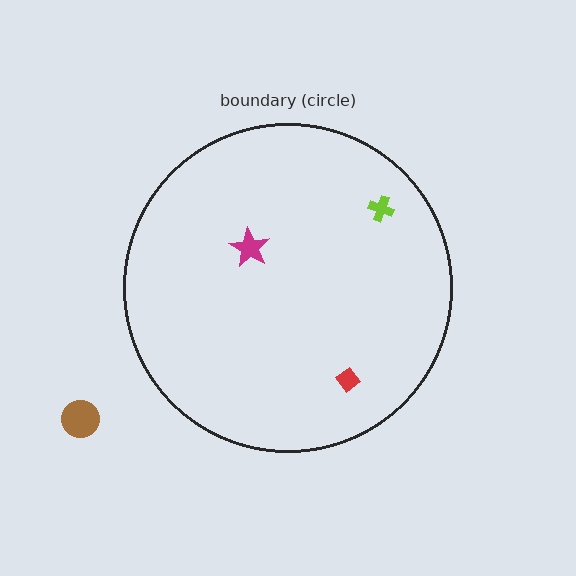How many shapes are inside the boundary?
3 inside, 1 outside.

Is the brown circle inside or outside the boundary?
Outside.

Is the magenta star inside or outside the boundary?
Inside.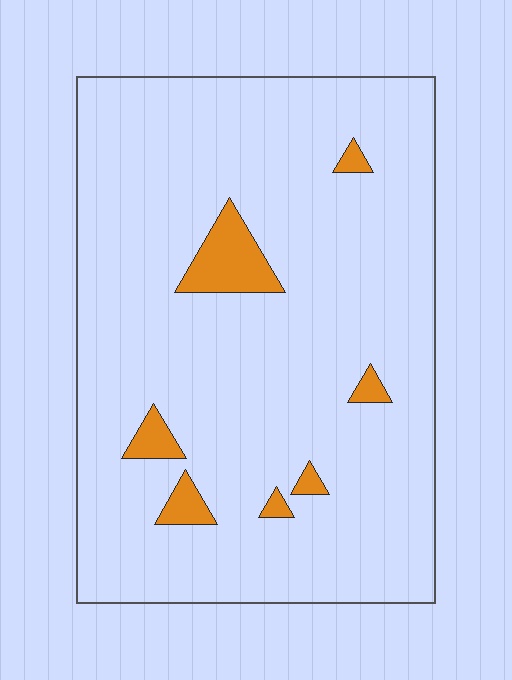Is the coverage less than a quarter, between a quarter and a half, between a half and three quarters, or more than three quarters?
Less than a quarter.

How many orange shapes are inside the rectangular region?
7.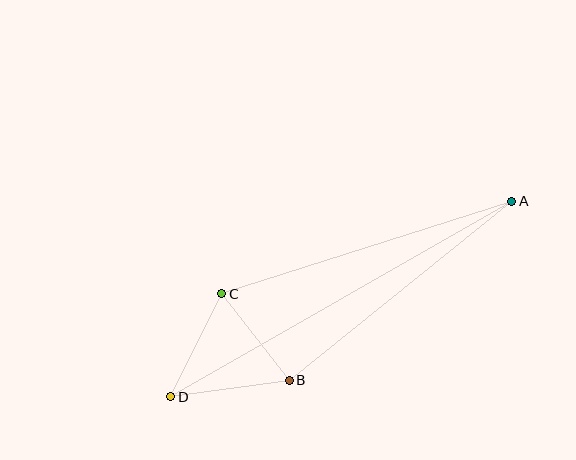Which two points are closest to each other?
Points B and C are closest to each other.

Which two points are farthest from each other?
Points A and D are farthest from each other.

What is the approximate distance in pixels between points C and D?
The distance between C and D is approximately 115 pixels.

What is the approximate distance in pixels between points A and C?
The distance between A and C is approximately 304 pixels.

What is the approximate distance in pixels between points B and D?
The distance between B and D is approximately 120 pixels.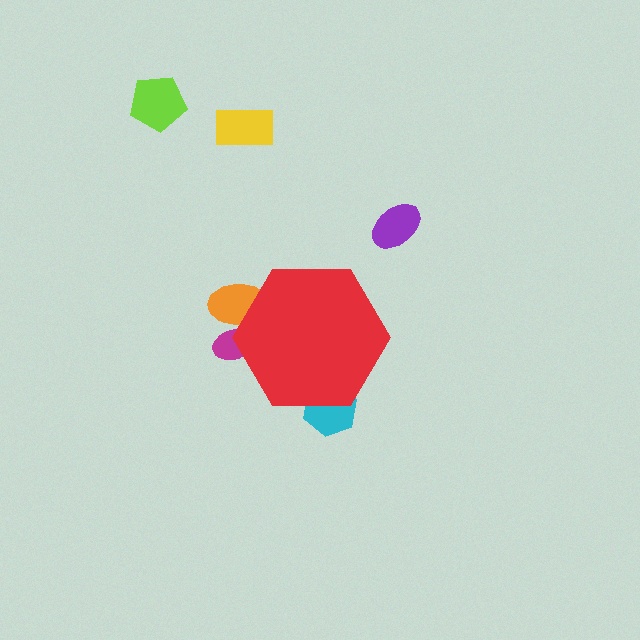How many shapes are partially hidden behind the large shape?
3 shapes are partially hidden.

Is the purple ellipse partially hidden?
No, the purple ellipse is fully visible.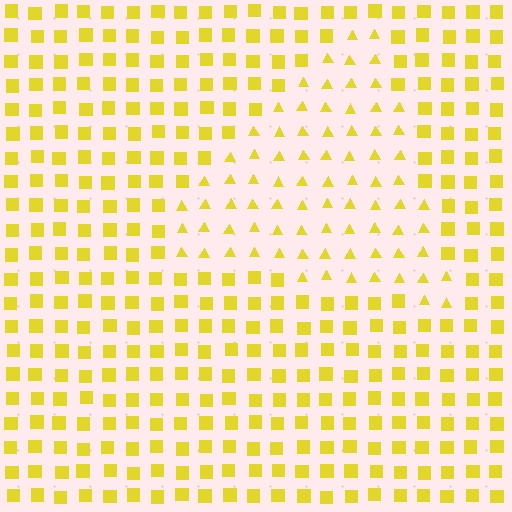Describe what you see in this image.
The image is filled with small yellow elements arranged in a uniform grid. A triangle-shaped region contains triangles, while the surrounding area contains squares. The boundary is defined purely by the change in element shape.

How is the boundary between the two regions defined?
The boundary is defined by a change in element shape: triangles inside vs. squares outside. All elements share the same color and spacing.